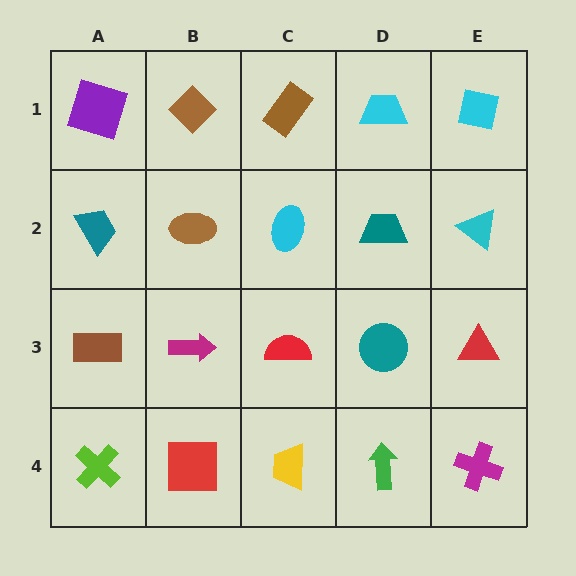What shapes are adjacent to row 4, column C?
A red semicircle (row 3, column C), a red square (row 4, column B), a green arrow (row 4, column D).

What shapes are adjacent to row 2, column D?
A cyan trapezoid (row 1, column D), a teal circle (row 3, column D), a cyan ellipse (row 2, column C), a cyan triangle (row 2, column E).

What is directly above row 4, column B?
A magenta arrow.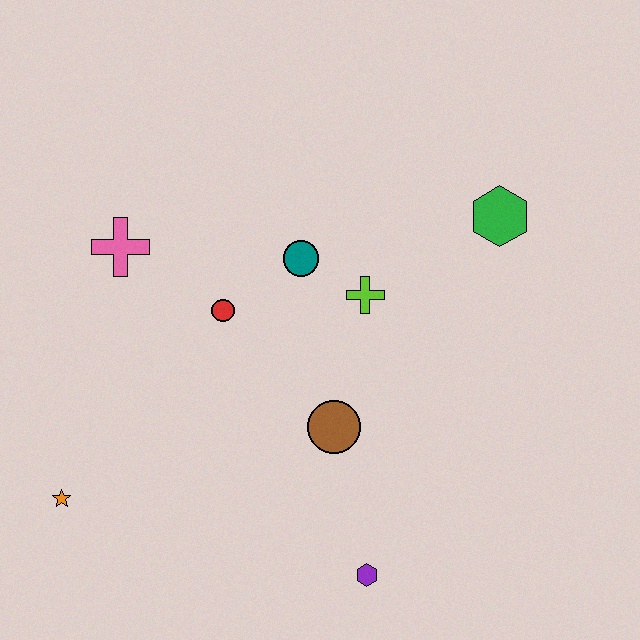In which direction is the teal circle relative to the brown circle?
The teal circle is above the brown circle.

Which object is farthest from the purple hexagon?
The pink cross is farthest from the purple hexagon.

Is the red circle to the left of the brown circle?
Yes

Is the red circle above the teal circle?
No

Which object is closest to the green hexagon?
The lime cross is closest to the green hexagon.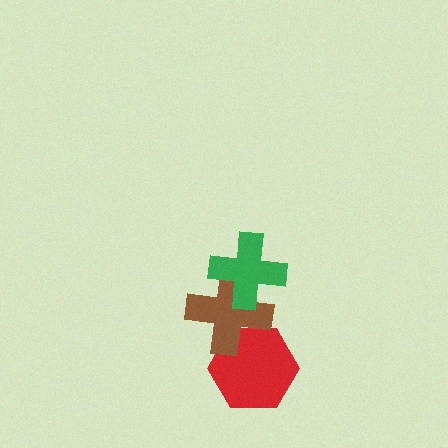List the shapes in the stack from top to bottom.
From top to bottom: the green cross, the brown cross, the red hexagon.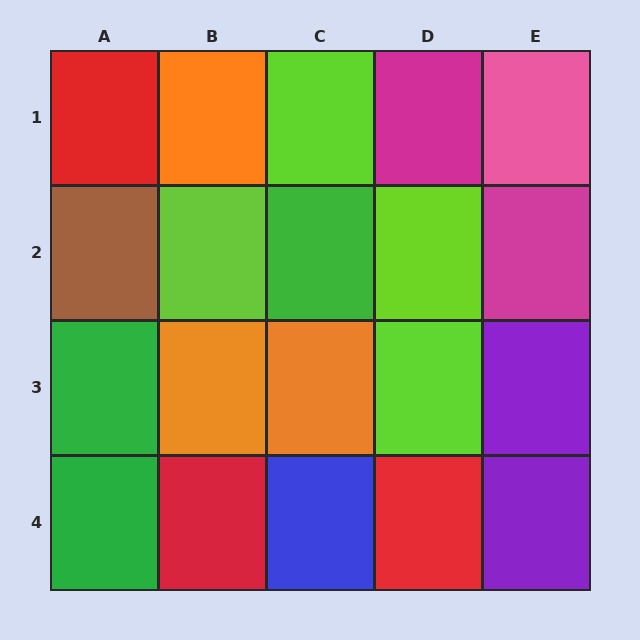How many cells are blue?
1 cell is blue.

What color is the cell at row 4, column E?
Purple.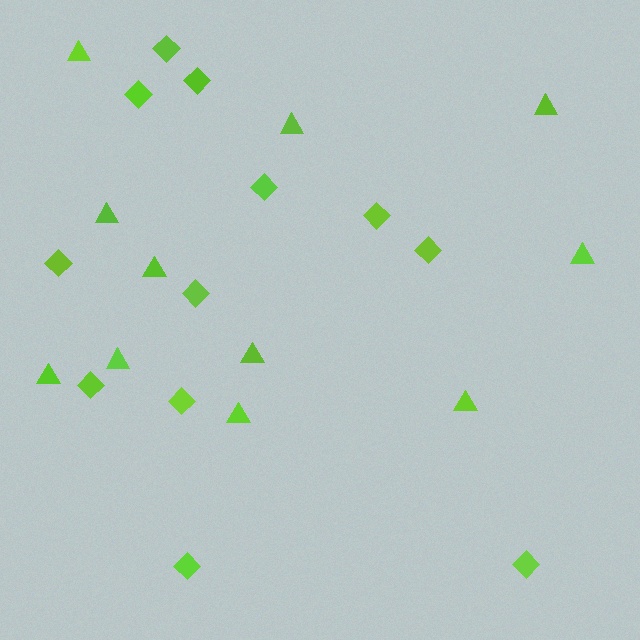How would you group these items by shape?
There are 2 groups: one group of triangles (11) and one group of diamonds (12).